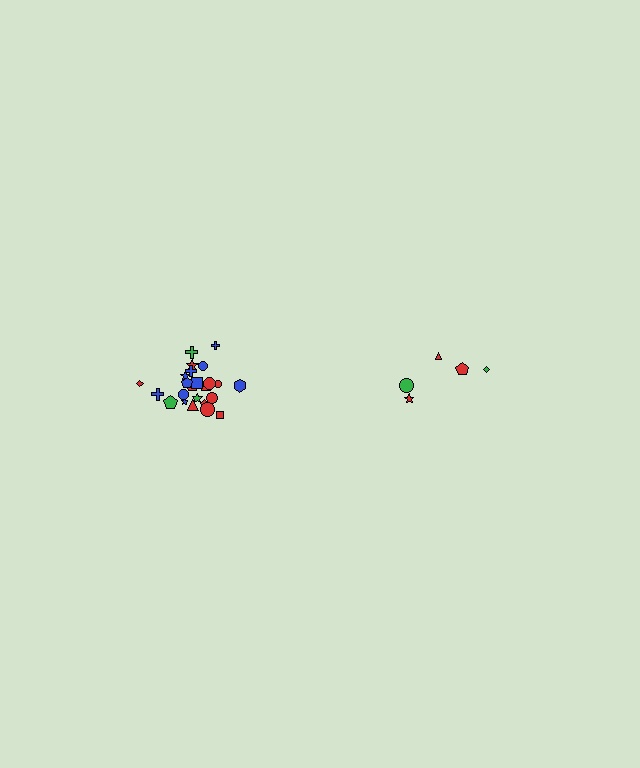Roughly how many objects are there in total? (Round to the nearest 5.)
Roughly 30 objects in total.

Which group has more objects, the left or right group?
The left group.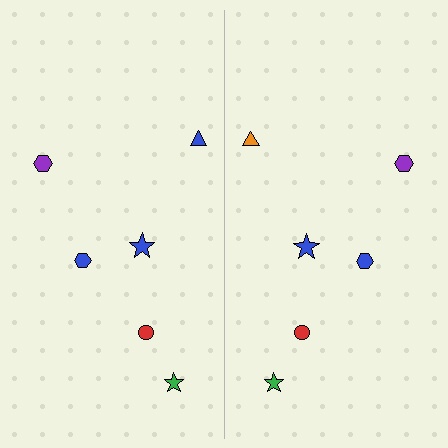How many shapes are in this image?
There are 12 shapes in this image.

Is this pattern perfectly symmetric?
No, the pattern is not perfectly symmetric. The orange triangle on the right side breaks the symmetry — its mirror counterpart is blue.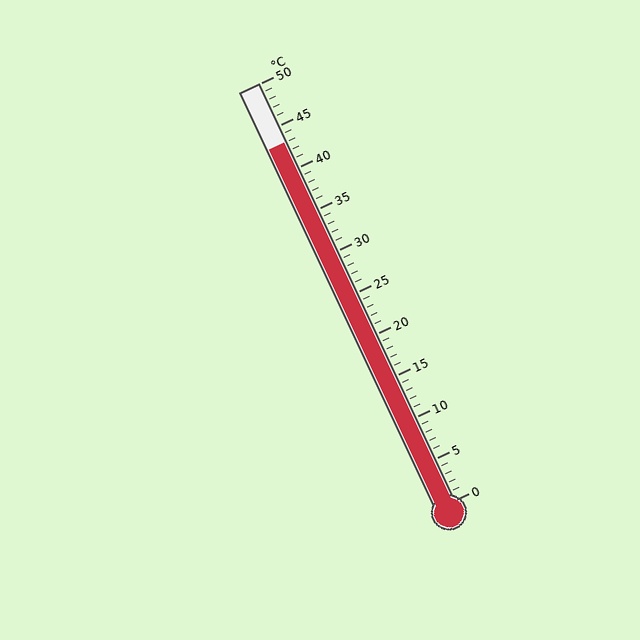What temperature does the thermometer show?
The thermometer shows approximately 43°C.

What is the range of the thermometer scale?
The thermometer scale ranges from 0°C to 50°C.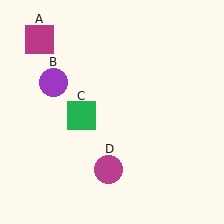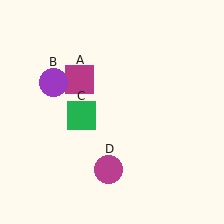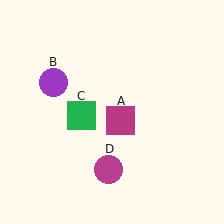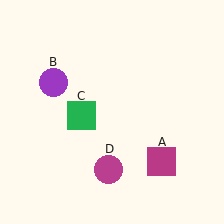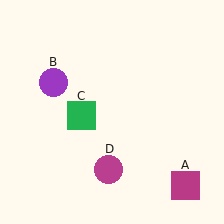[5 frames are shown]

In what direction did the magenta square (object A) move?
The magenta square (object A) moved down and to the right.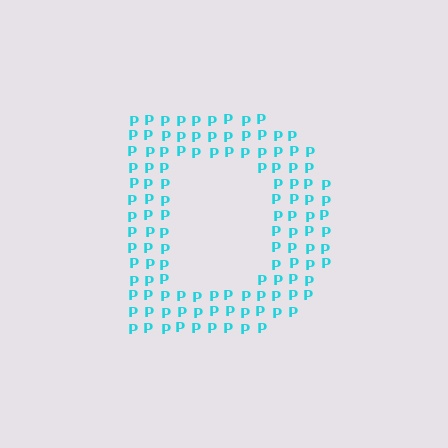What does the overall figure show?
The overall figure shows the letter D.